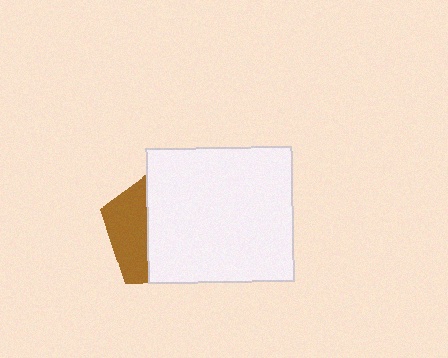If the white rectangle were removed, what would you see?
You would see the complete brown pentagon.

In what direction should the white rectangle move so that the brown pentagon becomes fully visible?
The white rectangle should move right. That is the shortest direction to clear the overlap and leave the brown pentagon fully visible.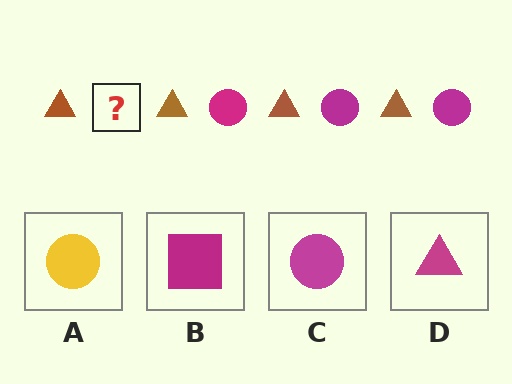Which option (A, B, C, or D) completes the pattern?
C.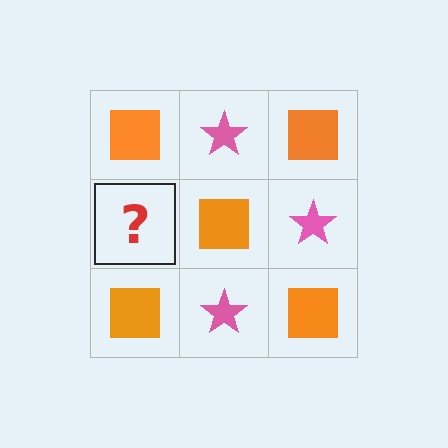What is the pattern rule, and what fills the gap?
The rule is that it alternates orange square and pink star in a checkerboard pattern. The gap should be filled with a pink star.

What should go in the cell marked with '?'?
The missing cell should contain a pink star.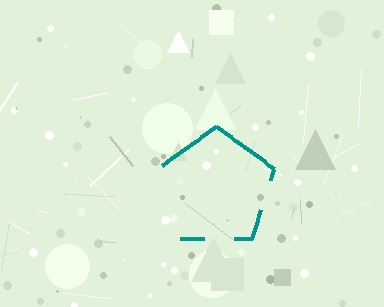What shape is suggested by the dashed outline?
The dashed outline suggests a pentagon.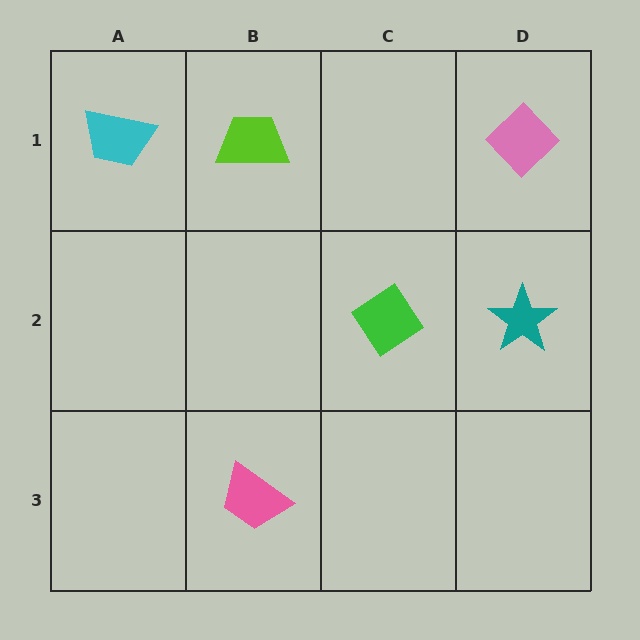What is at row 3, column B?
A pink trapezoid.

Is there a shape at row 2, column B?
No, that cell is empty.